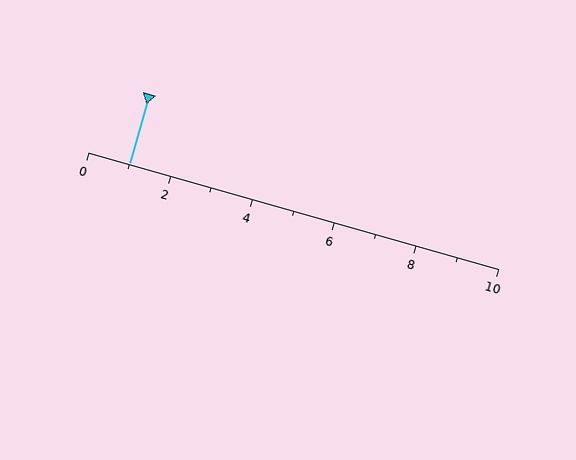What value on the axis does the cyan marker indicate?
The marker indicates approximately 1.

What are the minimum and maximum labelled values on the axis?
The axis runs from 0 to 10.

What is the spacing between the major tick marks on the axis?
The major ticks are spaced 2 apart.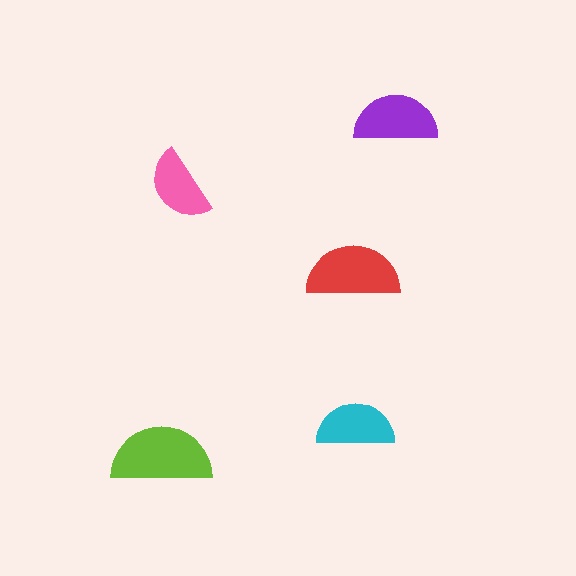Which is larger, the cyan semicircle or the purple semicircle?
The purple one.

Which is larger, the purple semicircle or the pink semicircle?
The purple one.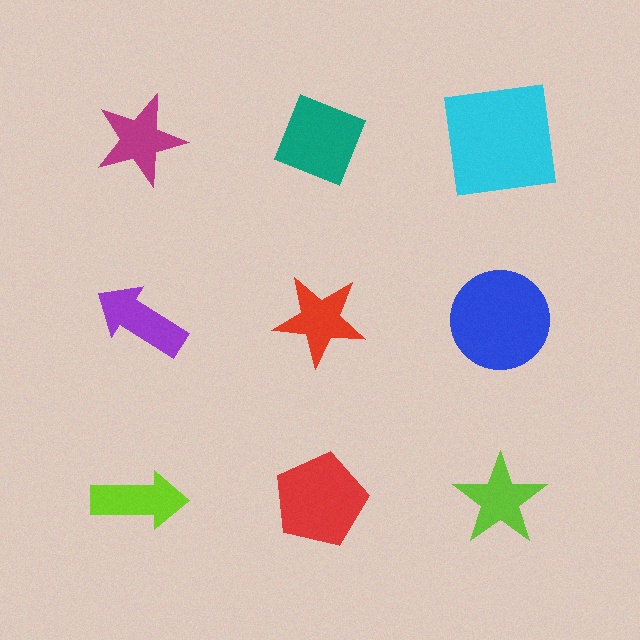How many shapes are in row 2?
3 shapes.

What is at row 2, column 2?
A red star.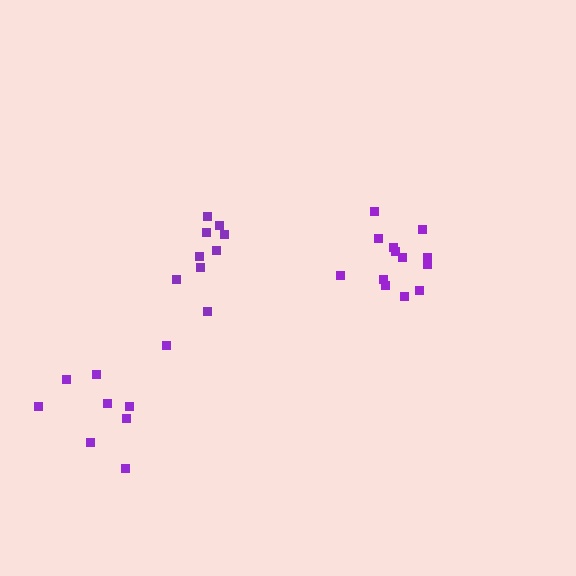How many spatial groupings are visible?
There are 3 spatial groupings.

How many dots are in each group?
Group 1: 13 dots, Group 2: 9 dots, Group 3: 9 dots (31 total).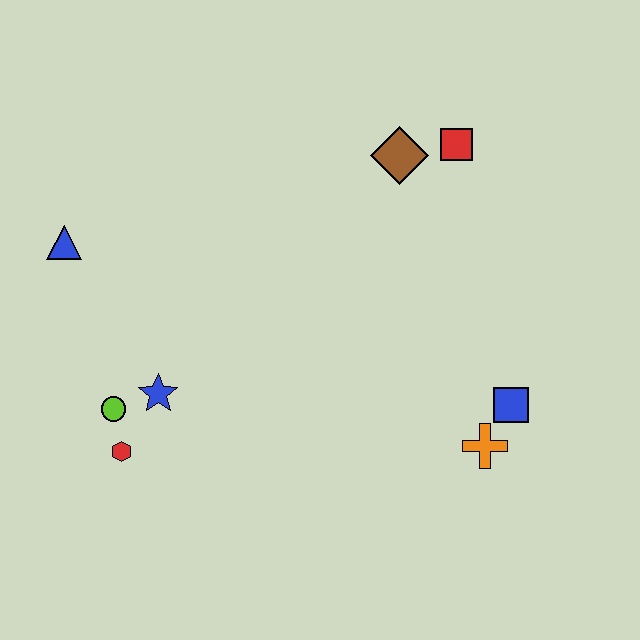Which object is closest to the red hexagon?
The lime circle is closest to the red hexagon.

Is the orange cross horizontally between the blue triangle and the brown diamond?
No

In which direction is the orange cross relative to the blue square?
The orange cross is below the blue square.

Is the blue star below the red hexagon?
No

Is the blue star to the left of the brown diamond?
Yes